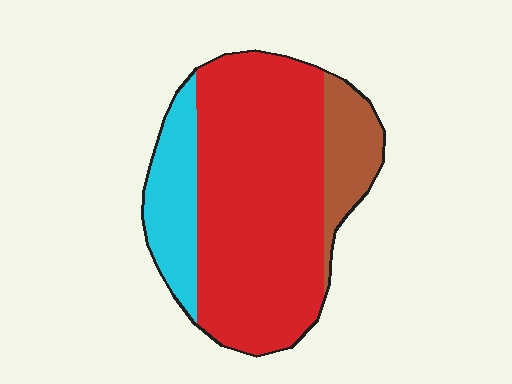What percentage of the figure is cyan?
Cyan takes up about one sixth (1/6) of the figure.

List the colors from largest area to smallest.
From largest to smallest: red, cyan, brown.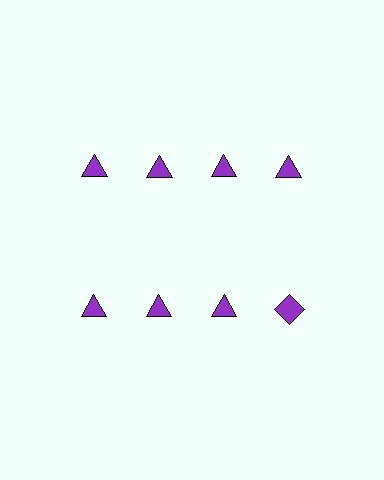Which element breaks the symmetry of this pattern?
The purple diamond in the second row, second from right column breaks the symmetry. All other shapes are purple triangles.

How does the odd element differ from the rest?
It has a different shape: diamond instead of triangle.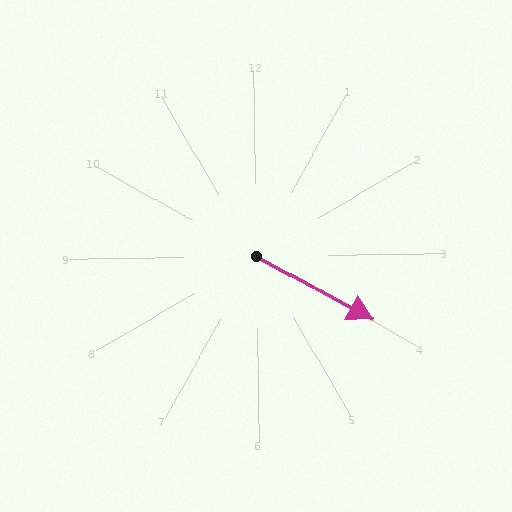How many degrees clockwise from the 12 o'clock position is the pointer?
Approximately 119 degrees.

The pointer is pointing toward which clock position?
Roughly 4 o'clock.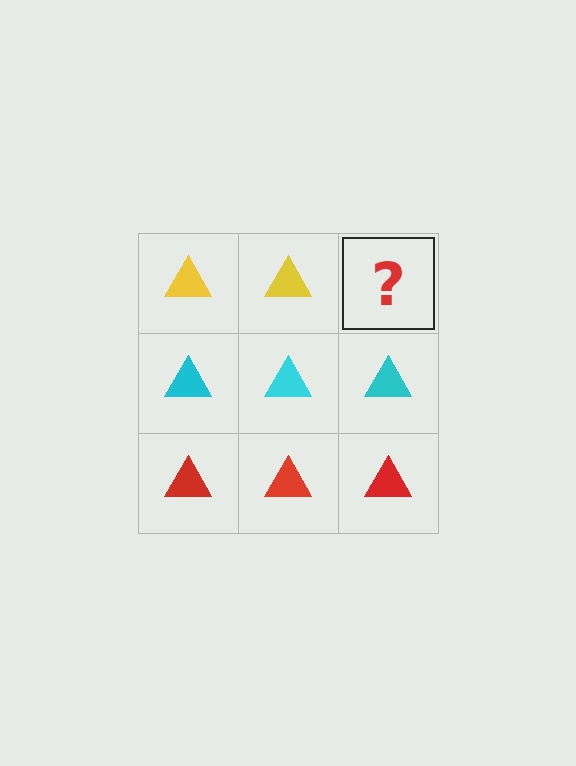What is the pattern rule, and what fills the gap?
The rule is that each row has a consistent color. The gap should be filled with a yellow triangle.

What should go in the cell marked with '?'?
The missing cell should contain a yellow triangle.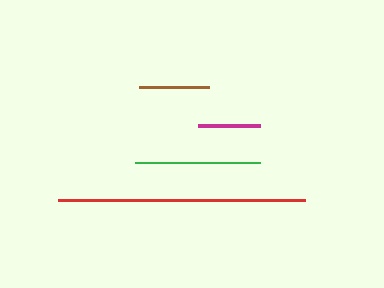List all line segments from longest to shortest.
From longest to shortest: red, green, brown, magenta.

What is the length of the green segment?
The green segment is approximately 125 pixels long.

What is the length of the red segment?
The red segment is approximately 246 pixels long.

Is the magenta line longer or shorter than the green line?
The green line is longer than the magenta line.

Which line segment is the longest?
The red line is the longest at approximately 246 pixels.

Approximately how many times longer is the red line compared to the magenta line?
The red line is approximately 3.9 times the length of the magenta line.